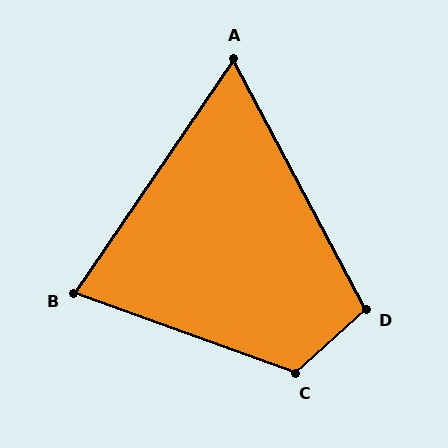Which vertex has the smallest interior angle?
A, at approximately 62 degrees.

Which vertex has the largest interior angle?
C, at approximately 118 degrees.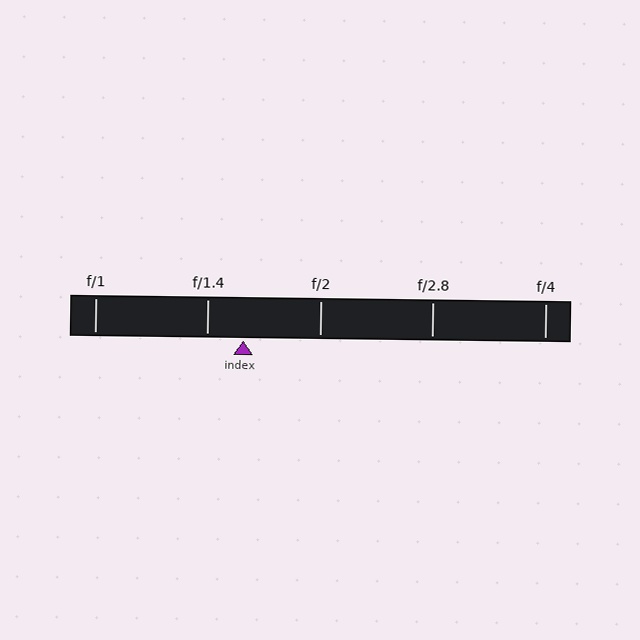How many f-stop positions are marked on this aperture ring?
There are 5 f-stop positions marked.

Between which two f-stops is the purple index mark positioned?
The index mark is between f/1.4 and f/2.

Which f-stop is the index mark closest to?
The index mark is closest to f/1.4.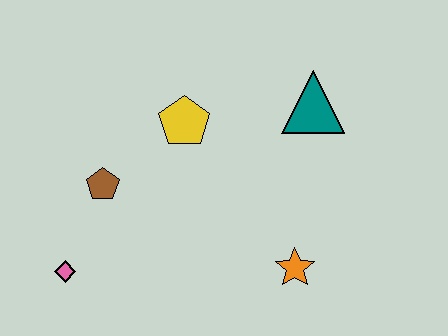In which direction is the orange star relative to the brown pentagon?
The orange star is to the right of the brown pentagon.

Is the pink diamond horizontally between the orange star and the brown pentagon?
No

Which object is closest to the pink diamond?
The brown pentagon is closest to the pink diamond.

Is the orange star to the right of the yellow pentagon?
Yes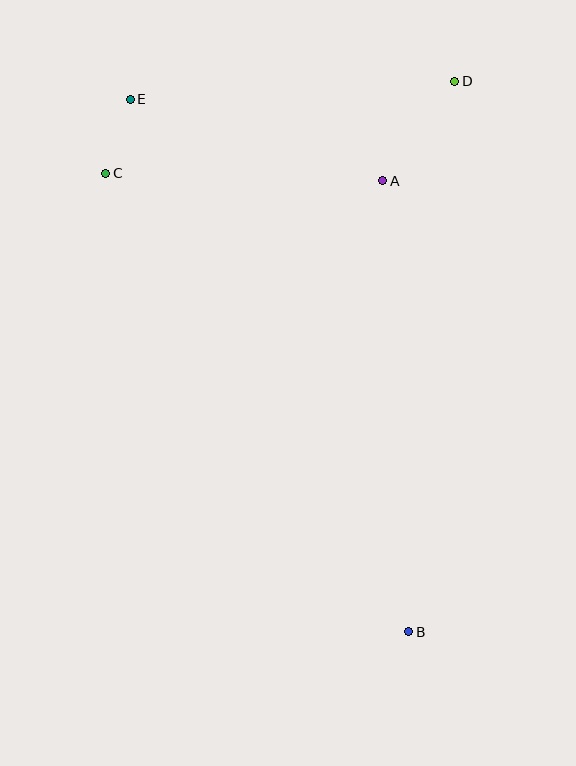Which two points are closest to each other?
Points C and E are closest to each other.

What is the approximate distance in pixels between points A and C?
The distance between A and C is approximately 277 pixels.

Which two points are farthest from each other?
Points B and E are farthest from each other.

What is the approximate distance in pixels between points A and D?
The distance between A and D is approximately 122 pixels.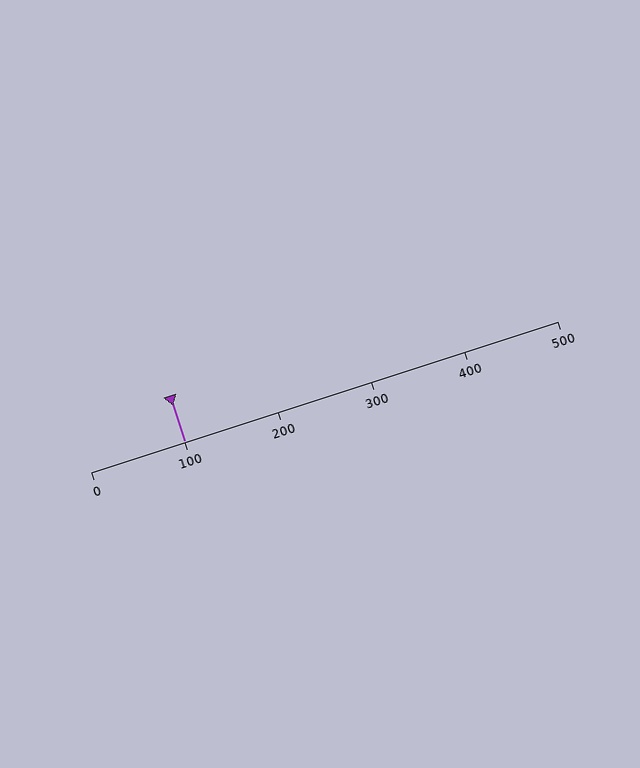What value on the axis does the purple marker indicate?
The marker indicates approximately 100.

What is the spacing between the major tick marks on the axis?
The major ticks are spaced 100 apart.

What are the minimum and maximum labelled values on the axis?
The axis runs from 0 to 500.